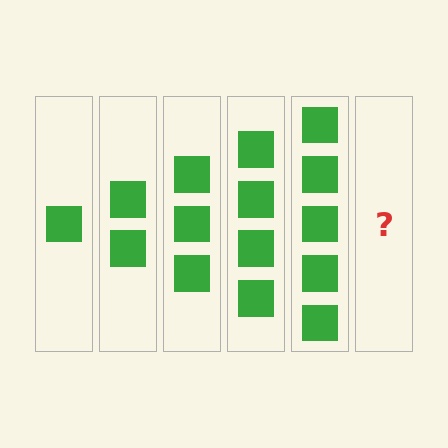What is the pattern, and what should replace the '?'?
The pattern is that each step adds one more square. The '?' should be 6 squares.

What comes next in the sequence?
The next element should be 6 squares.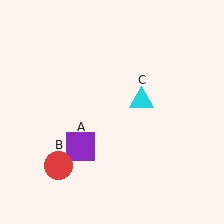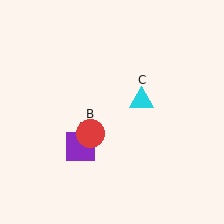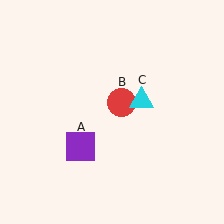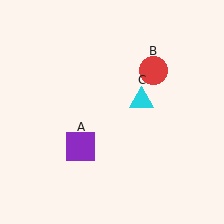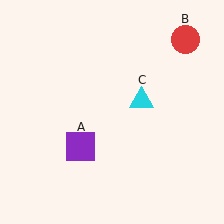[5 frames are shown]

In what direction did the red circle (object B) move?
The red circle (object B) moved up and to the right.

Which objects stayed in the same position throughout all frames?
Purple square (object A) and cyan triangle (object C) remained stationary.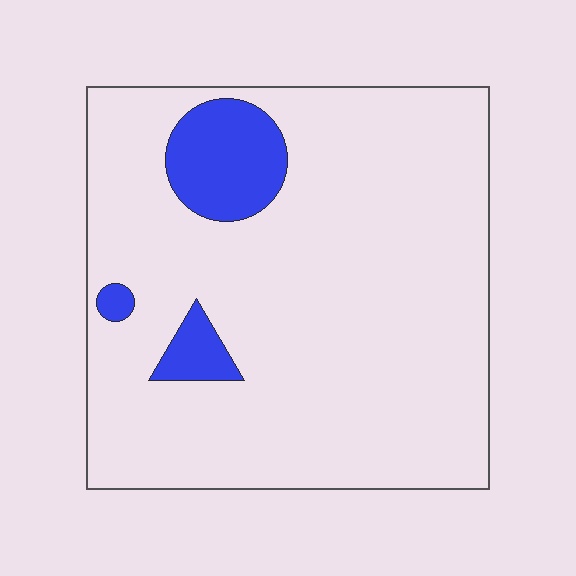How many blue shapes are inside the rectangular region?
3.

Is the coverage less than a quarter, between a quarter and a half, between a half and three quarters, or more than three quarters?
Less than a quarter.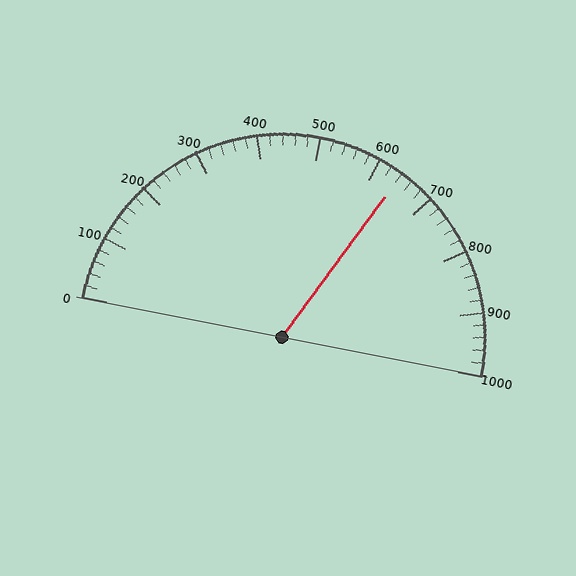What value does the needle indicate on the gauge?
The needle indicates approximately 640.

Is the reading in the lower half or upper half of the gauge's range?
The reading is in the upper half of the range (0 to 1000).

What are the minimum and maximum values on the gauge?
The gauge ranges from 0 to 1000.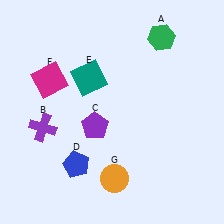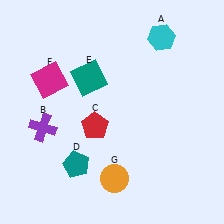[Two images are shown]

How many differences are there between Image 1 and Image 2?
There are 3 differences between the two images.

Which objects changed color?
A changed from green to cyan. C changed from purple to red. D changed from blue to teal.